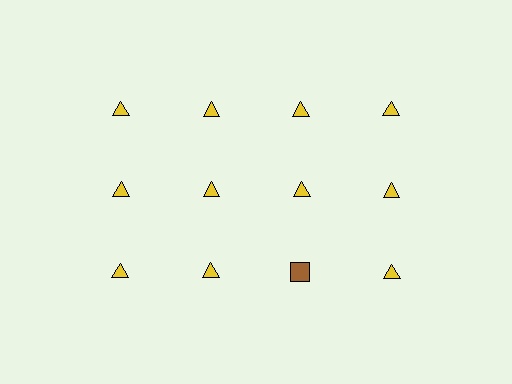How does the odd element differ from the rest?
It differs in both color (brown instead of yellow) and shape (square instead of triangle).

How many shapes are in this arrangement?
There are 12 shapes arranged in a grid pattern.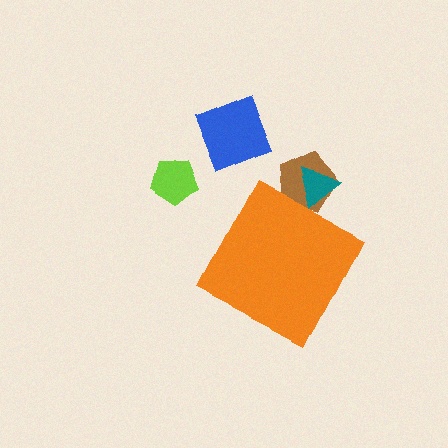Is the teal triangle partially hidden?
Yes, the teal triangle is partially hidden behind the orange diamond.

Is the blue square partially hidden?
No, the blue square is fully visible.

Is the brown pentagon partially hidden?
Yes, the brown pentagon is partially hidden behind the orange diamond.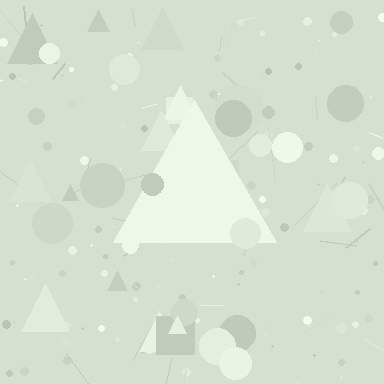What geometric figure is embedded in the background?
A triangle is embedded in the background.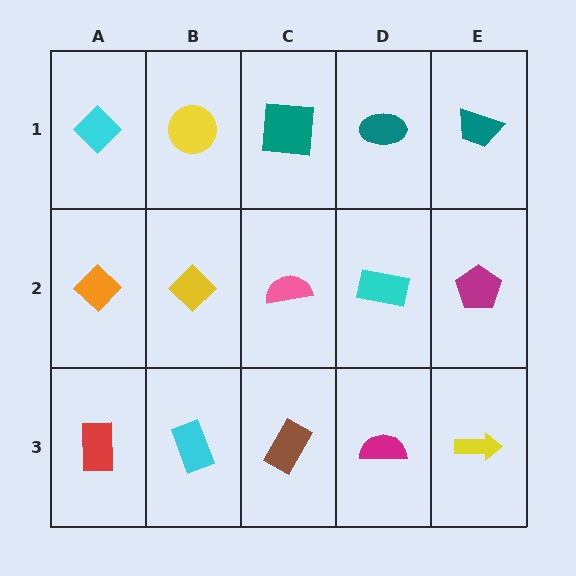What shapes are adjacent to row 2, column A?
A cyan diamond (row 1, column A), a red rectangle (row 3, column A), a yellow diamond (row 2, column B).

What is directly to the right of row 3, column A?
A cyan rectangle.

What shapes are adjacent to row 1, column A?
An orange diamond (row 2, column A), a yellow circle (row 1, column B).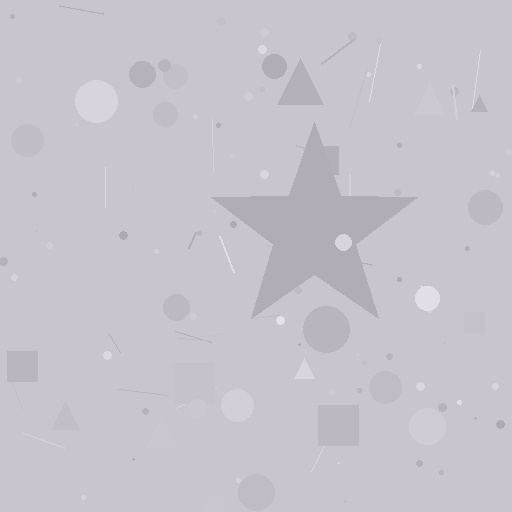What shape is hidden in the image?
A star is hidden in the image.